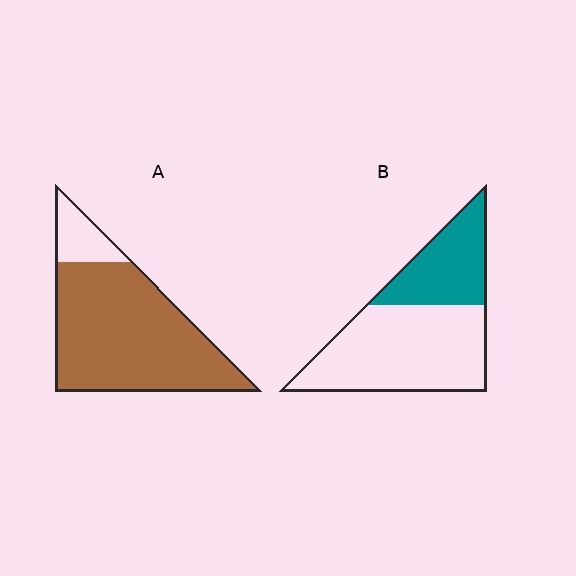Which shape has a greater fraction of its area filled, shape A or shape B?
Shape A.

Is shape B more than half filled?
No.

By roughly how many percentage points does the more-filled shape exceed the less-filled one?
By roughly 50 percentage points (A over B).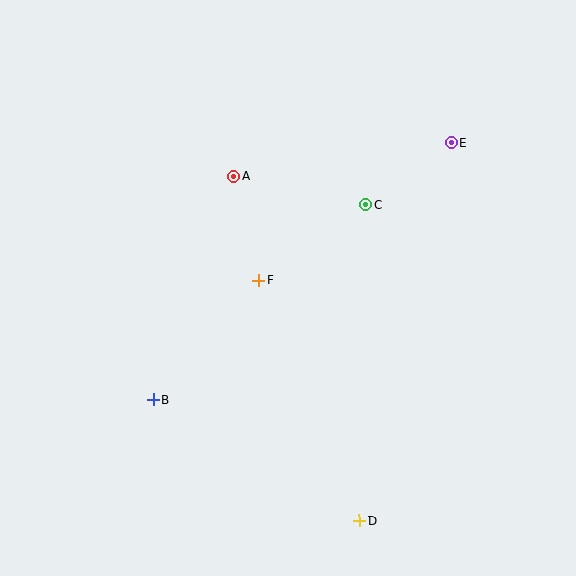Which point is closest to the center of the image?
Point F at (259, 280) is closest to the center.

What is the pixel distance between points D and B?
The distance between D and B is 239 pixels.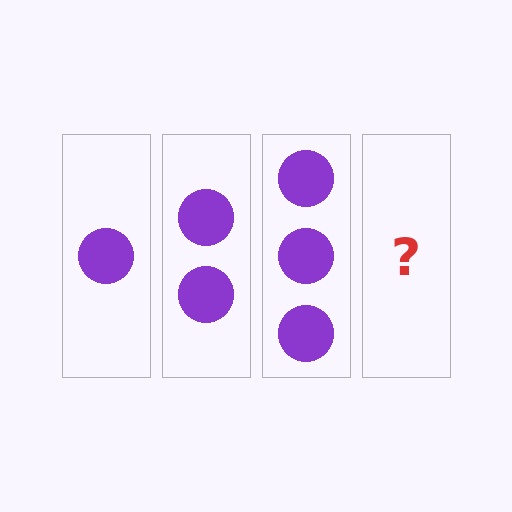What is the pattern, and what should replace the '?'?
The pattern is that each step adds one more circle. The '?' should be 4 circles.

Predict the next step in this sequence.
The next step is 4 circles.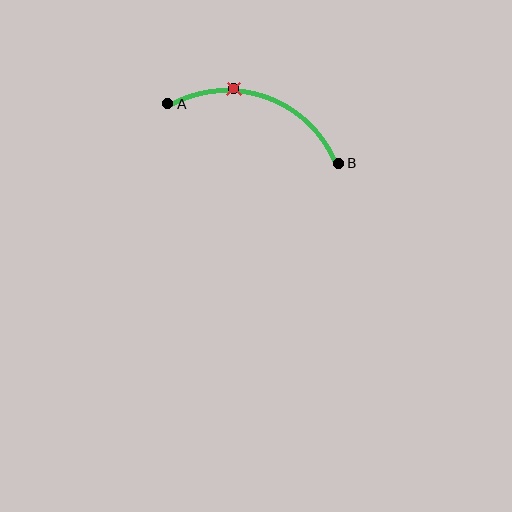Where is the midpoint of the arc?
The arc midpoint is the point on the curve farthest from the straight line joining A and B. It sits above that line.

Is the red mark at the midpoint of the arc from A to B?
No. The red mark lies on the arc but is closer to endpoint A. The arc midpoint would be at the point on the curve equidistant along the arc from both A and B.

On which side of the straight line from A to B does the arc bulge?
The arc bulges above the straight line connecting A and B.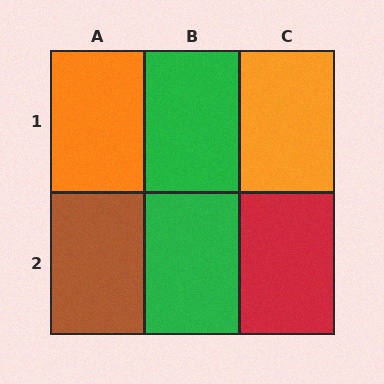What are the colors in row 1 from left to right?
Orange, green, orange.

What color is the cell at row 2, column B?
Green.